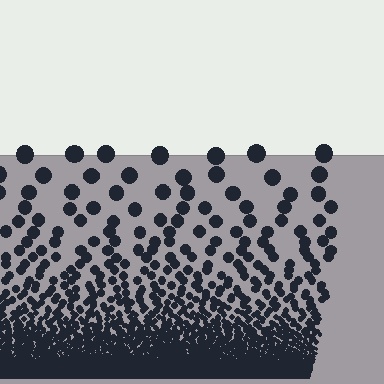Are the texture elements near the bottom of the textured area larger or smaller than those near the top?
Smaller. The gradient is inverted — elements near the bottom are smaller and denser.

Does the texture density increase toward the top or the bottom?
Density increases toward the bottom.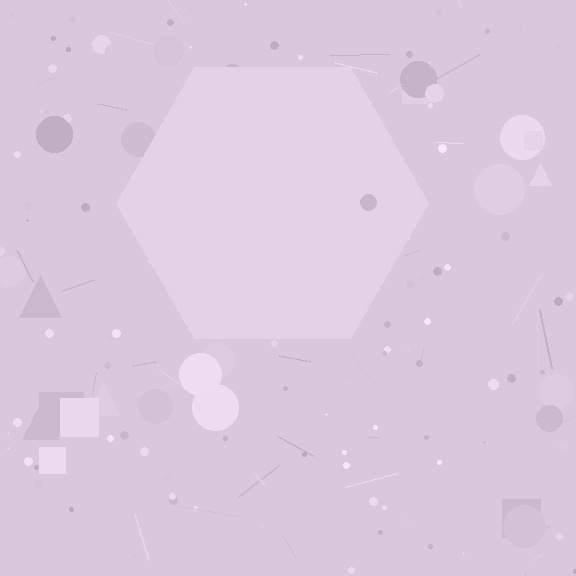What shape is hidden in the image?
A hexagon is hidden in the image.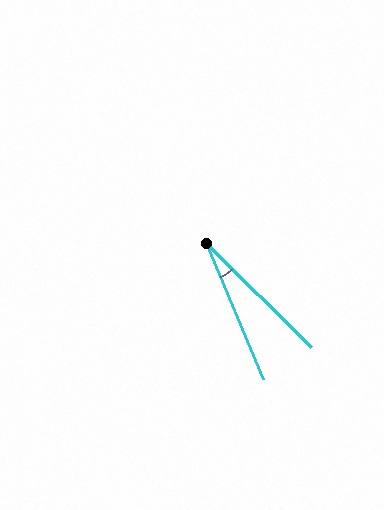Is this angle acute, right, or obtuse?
It is acute.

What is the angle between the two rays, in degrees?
Approximately 22 degrees.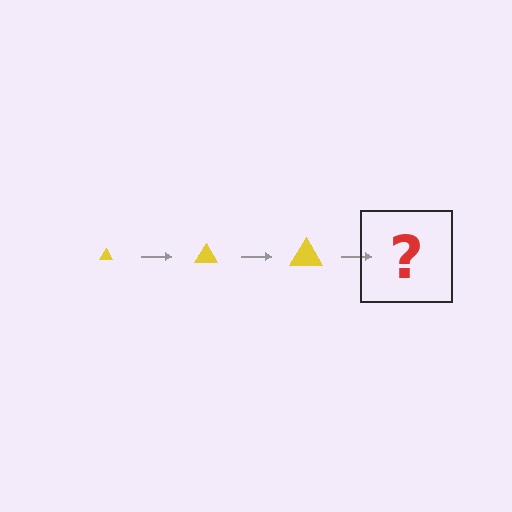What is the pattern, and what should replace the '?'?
The pattern is that the triangle gets progressively larger each step. The '?' should be a yellow triangle, larger than the previous one.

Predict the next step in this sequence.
The next step is a yellow triangle, larger than the previous one.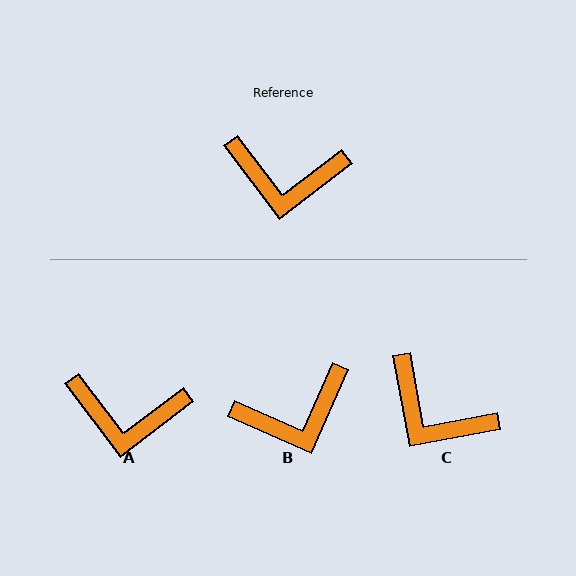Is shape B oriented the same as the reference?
No, it is off by about 29 degrees.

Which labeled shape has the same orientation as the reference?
A.